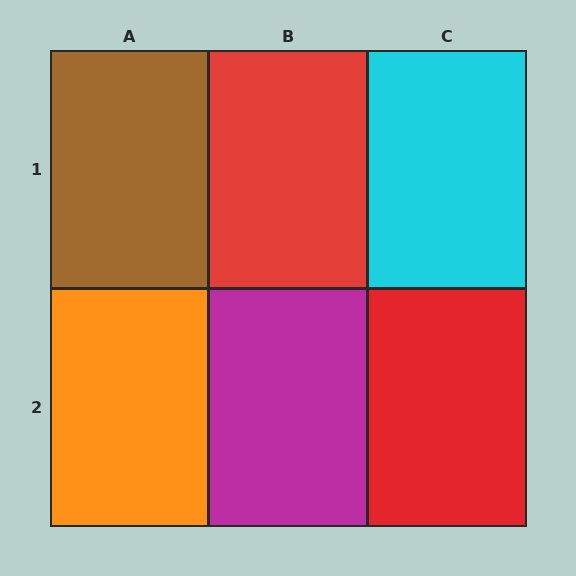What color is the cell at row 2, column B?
Magenta.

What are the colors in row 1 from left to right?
Brown, red, cyan.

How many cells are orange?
1 cell is orange.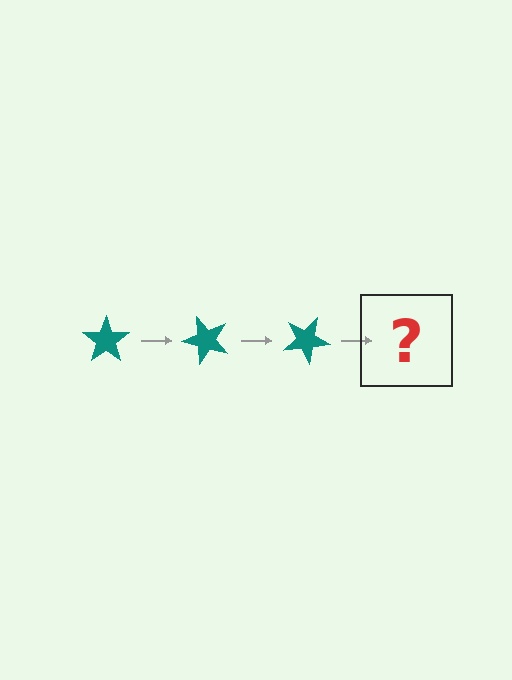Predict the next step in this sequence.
The next step is a teal star rotated 150 degrees.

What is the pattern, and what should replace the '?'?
The pattern is that the star rotates 50 degrees each step. The '?' should be a teal star rotated 150 degrees.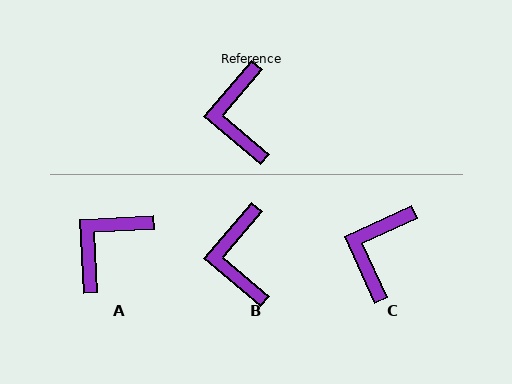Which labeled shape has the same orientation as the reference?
B.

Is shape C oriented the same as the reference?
No, it is off by about 25 degrees.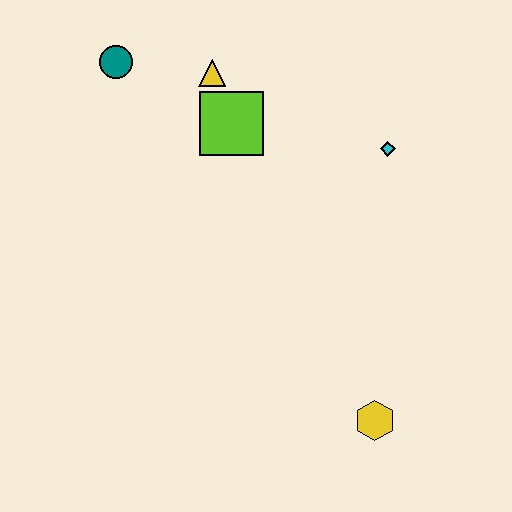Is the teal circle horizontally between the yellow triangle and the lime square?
No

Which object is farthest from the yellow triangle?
The yellow hexagon is farthest from the yellow triangle.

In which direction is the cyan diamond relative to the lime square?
The cyan diamond is to the right of the lime square.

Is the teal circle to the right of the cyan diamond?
No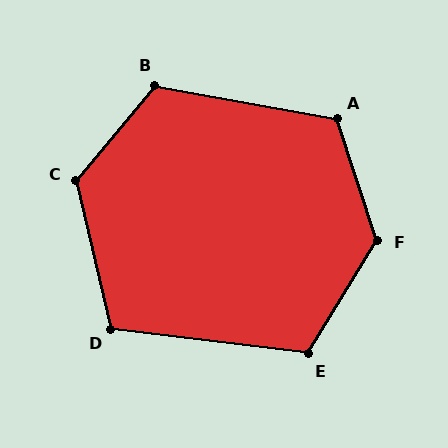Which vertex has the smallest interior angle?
D, at approximately 110 degrees.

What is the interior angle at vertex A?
Approximately 119 degrees (obtuse).